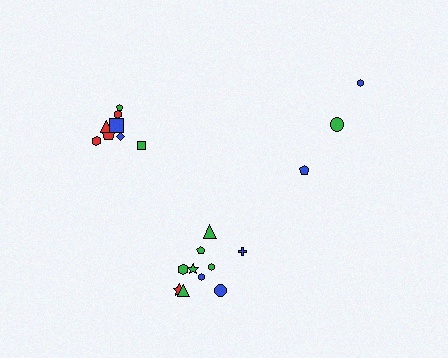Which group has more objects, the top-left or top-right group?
The top-left group.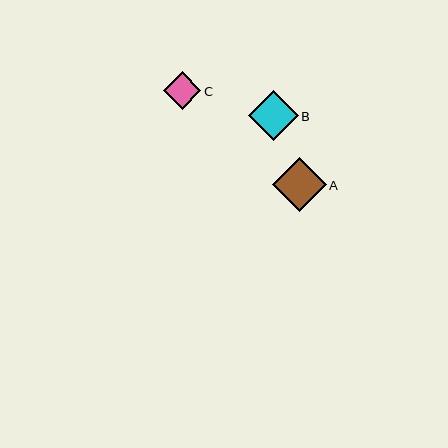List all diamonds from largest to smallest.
From largest to smallest: A, B, C.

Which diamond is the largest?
Diamond A is the largest with a size of approximately 54 pixels.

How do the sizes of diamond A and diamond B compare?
Diamond A and diamond B are approximately the same size.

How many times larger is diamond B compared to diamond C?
Diamond B is approximately 1.3 times the size of diamond C.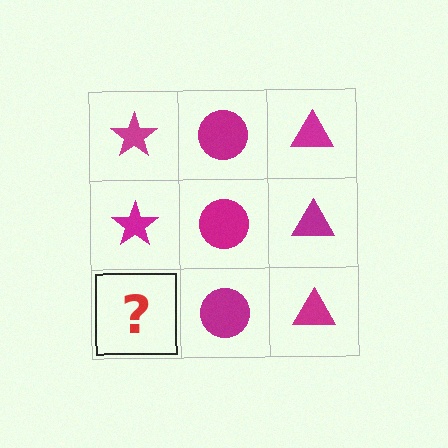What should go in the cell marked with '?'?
The missing cell should contain a magenta star.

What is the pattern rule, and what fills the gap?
The rule is that each column has a consistent shape. The gap should be filled with a magenta star.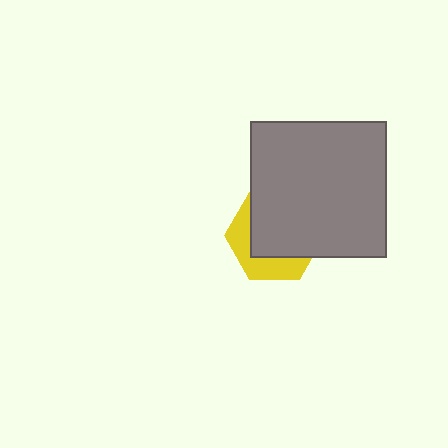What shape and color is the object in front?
The object in front is a gray square.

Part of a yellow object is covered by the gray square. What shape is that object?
It is a hexagon.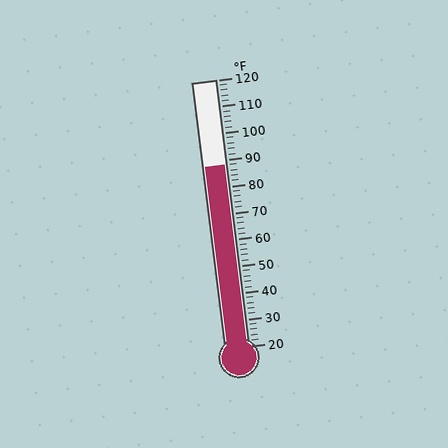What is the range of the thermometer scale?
The thermometer scale ranges from 20°F to 120°F.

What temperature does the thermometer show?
The thermometer shows approximately 88°F.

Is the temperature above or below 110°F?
The temperature is below 110°F.